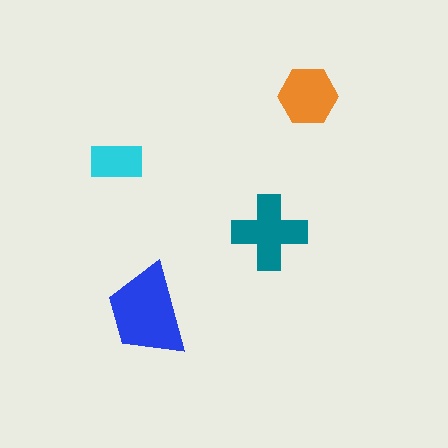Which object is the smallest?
The cyan rectangle.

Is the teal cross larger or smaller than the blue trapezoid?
Smaller.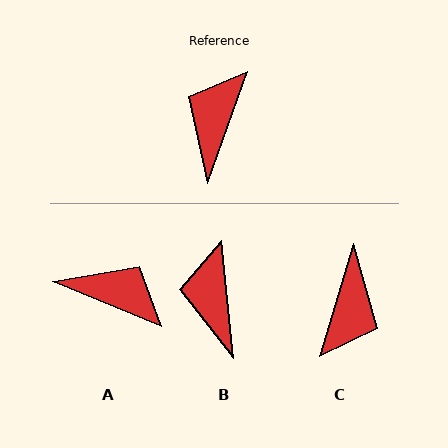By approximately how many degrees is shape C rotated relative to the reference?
Approximately 176 degrees clockwise.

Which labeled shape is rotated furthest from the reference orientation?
C, about 176 degrees away.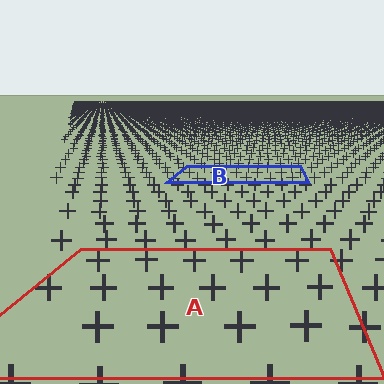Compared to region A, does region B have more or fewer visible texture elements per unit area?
Region B has more texture elements per unit area — they are packed more densely because it is farther away.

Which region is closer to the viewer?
Region A is closer. The texture elements there are larger and more spread out.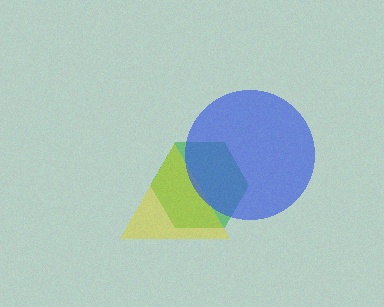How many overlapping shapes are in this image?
There are 3 overlapping shapes in the image.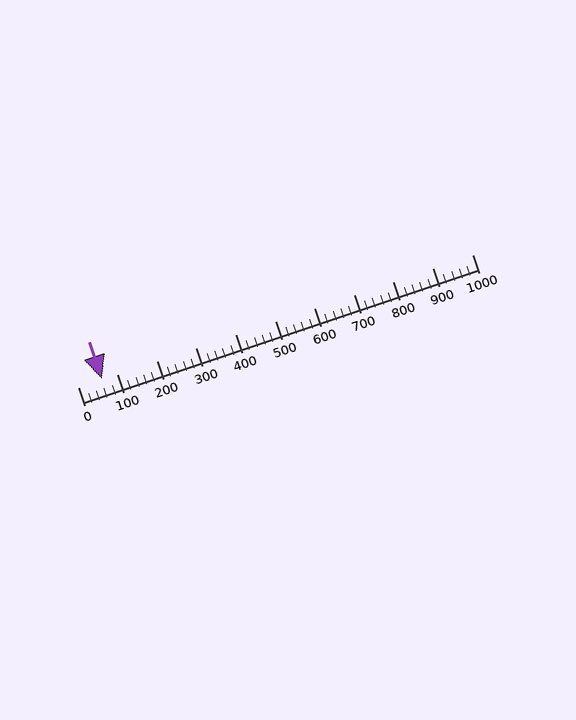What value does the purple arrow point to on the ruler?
The purple arrow points to approximately 62.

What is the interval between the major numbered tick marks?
The major tick marks are spaced 100 units apart.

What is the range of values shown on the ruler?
The ruler shows values from 0 to 1000.